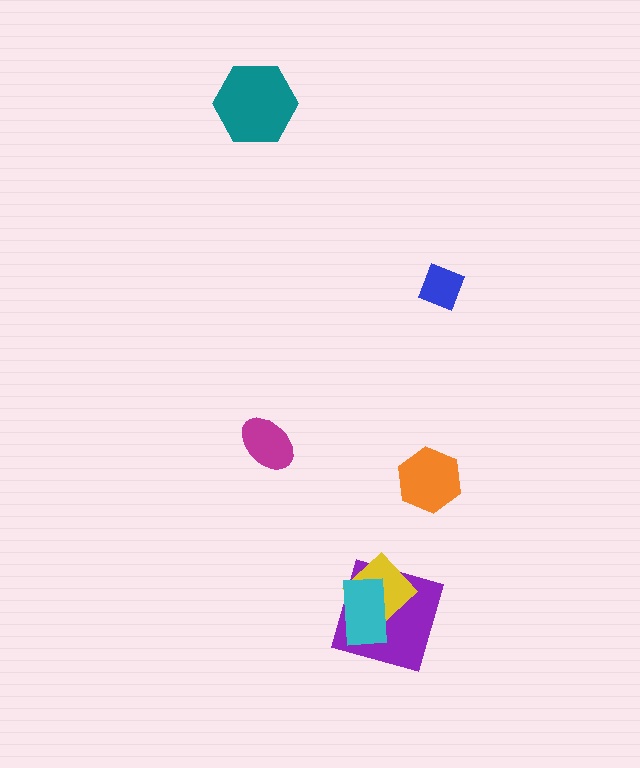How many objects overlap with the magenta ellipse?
0 objects overlap with the magenta ellipse.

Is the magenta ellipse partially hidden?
No, no other shape covers it.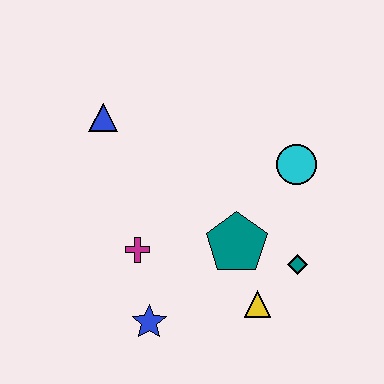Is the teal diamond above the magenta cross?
No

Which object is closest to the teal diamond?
The yellow triangle is closest to the teal diamond.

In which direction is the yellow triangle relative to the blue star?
The yellow triangle is to the right of the blue star.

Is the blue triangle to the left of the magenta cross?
Yes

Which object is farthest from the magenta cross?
The cyan circle is farthest from the magenta cross.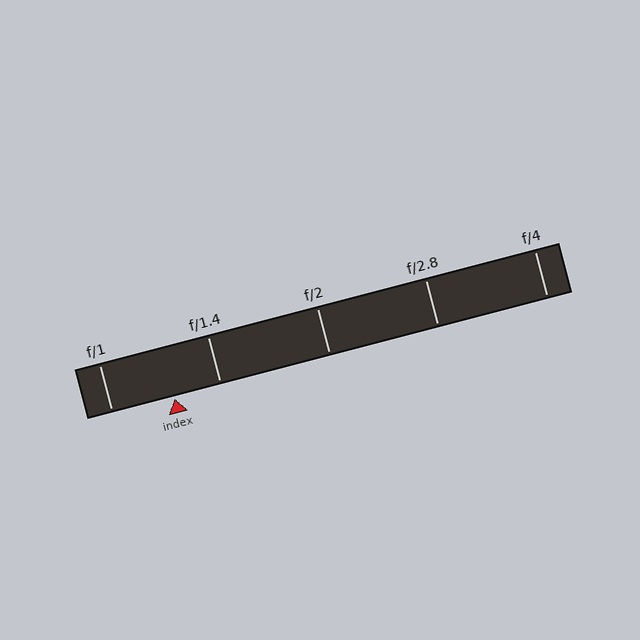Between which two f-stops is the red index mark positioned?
The index mark is between f/1 and f/1.4.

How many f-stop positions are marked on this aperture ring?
There are 5 f-stop positions marked.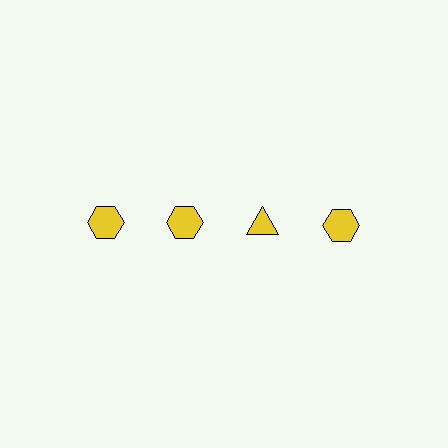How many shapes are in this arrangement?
There are 4 shapes arranged in a grid pattern.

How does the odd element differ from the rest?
It has a different shape: triangle instead of hexagon.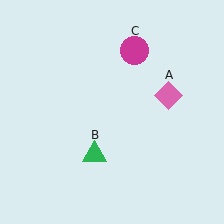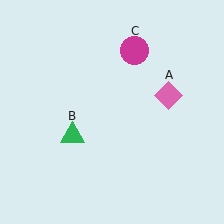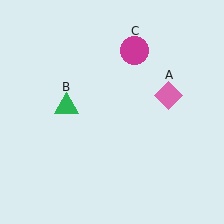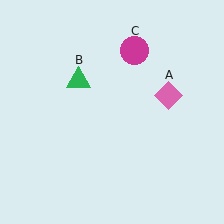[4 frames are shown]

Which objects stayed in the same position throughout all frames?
Pink diamond (object A) and magenta circle (object C) remained stationary.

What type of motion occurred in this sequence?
The green triangle (object B) rotated clockwise around the center of the scene.